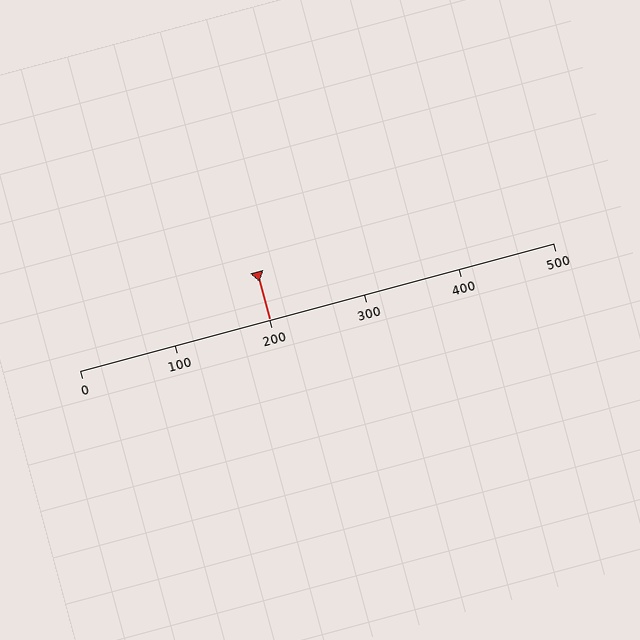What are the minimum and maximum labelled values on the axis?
The axis runs from 0 to 500.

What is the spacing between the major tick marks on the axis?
The major ticks are spaced 100 apart.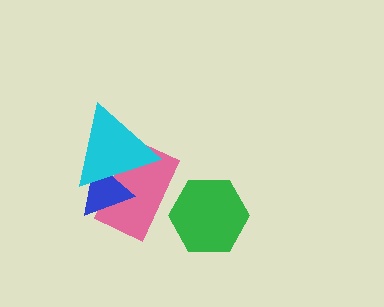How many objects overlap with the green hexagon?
1 object overlaps with the green hexagon.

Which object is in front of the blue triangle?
The cyan triangle is in front of the blue triangle.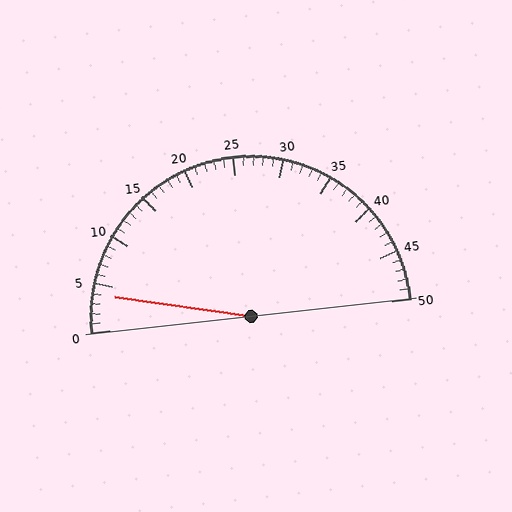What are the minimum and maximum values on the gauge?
The gauge ranges from 0 to 50.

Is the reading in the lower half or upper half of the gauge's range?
The reading is in the lower half of the range (0 to 50).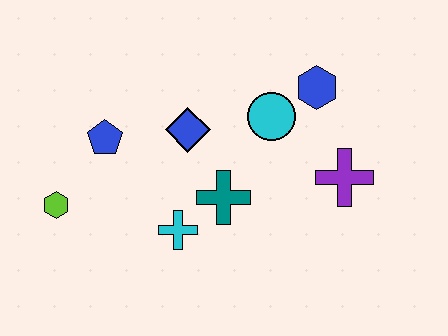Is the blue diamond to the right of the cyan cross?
Yes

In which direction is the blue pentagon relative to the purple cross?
The blue pentagon is to the left of the purple cross.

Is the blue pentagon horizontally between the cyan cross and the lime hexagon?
Yes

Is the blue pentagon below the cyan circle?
Yes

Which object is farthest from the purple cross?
The lime hexagon is farthest from the purple cross.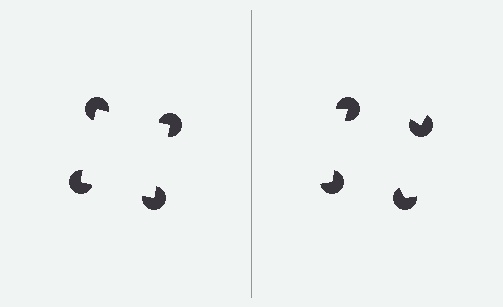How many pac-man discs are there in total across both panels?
8 — 4 on each side.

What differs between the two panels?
The pac-man discs are positioned identically on both sides; only the wedge orientations differ. On the left they align to a square; on the right they are misaligned.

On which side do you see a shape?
An illusory square appears on the left side. On the right side the wedge cuts are rotated, so no coherent shape forms.